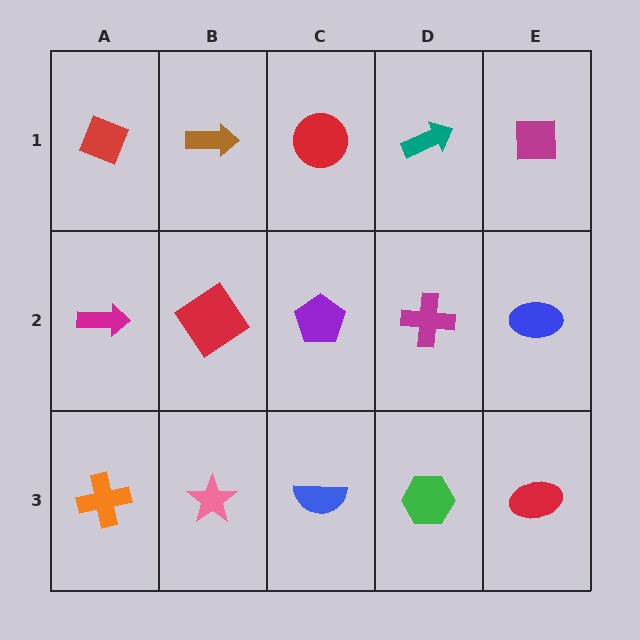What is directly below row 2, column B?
A pink star.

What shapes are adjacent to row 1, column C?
A purple pentagon (row 2, column C), a brown arrow (row 1, column B), a teal arrow (row 1, column D).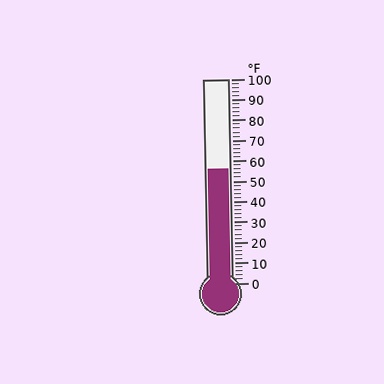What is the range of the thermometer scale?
The thermometer scale ranges from 0°F to 100°F.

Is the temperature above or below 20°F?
The temperature is above 20°F.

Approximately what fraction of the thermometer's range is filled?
The thermometer is filled to approximately 55% of its range.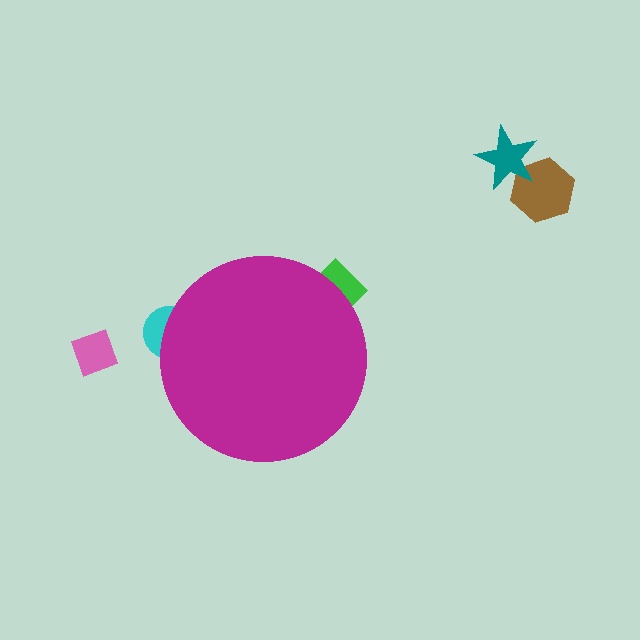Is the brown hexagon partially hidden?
No, the brown hexagon is fully visible.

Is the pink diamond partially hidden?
No, the pink diamond is fully visible.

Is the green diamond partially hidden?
Yes, the green diamond is partially hidden behind the magenta circle.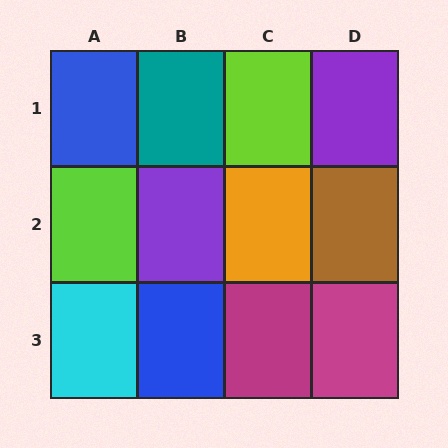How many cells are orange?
1 cell is orange.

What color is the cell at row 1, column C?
Lime.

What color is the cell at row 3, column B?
Blue.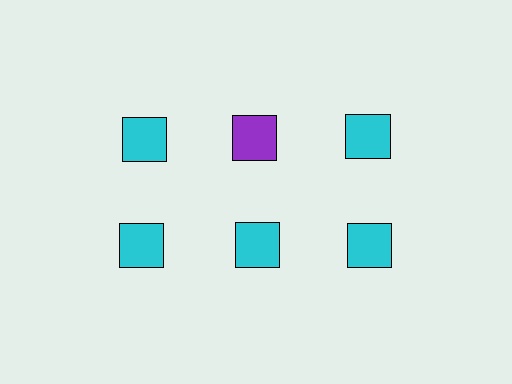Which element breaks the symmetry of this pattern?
The purple square in the top row, second from left column breaks the symmetry. All other shapes are cyan squares.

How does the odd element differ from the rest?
It has a different color: purple instead of cyan.